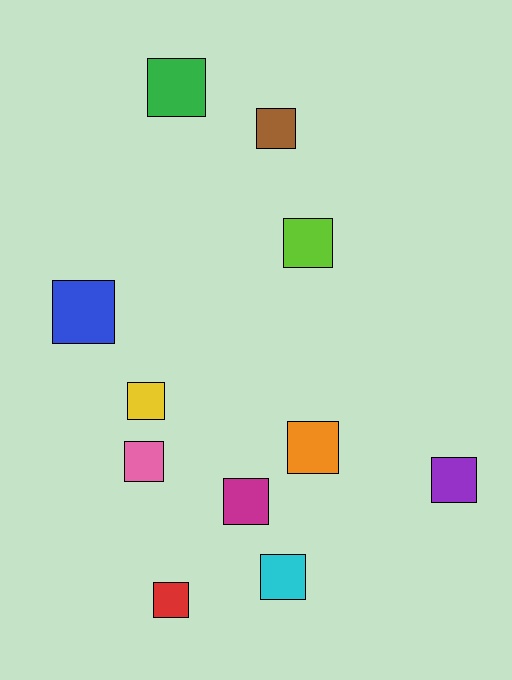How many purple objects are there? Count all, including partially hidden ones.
There is 1 purple object.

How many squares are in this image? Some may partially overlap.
There are 11 squares.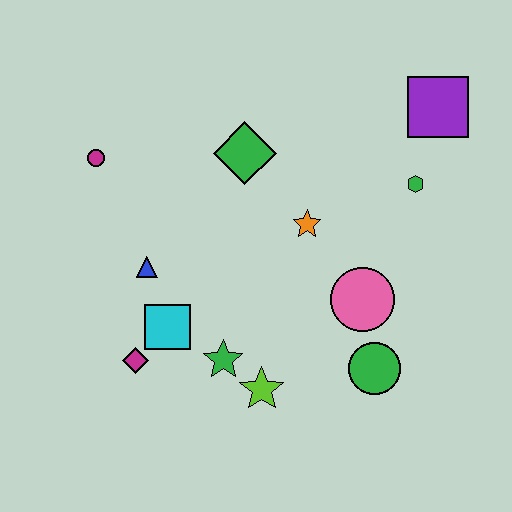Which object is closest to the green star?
The lime star is closest to the green star.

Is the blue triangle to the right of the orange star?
No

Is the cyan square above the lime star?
Yes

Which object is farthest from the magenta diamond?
The purple square is farthest from the magenta diamond.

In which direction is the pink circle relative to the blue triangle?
The pink circle is to the right of the blue triangle.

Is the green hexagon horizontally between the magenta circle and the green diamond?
No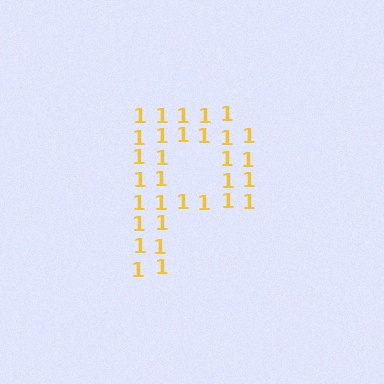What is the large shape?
The large shape is the letter P.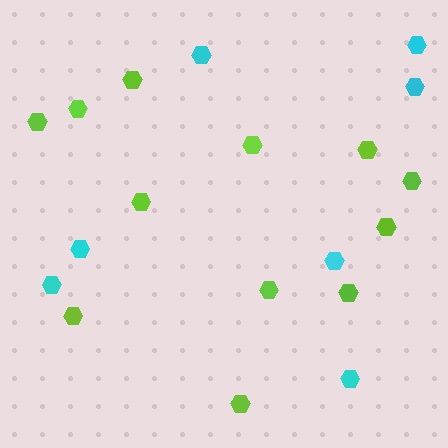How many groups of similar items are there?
There are 2 groups: one group of lime hexagons (12) and one group of cyan hexagons (7).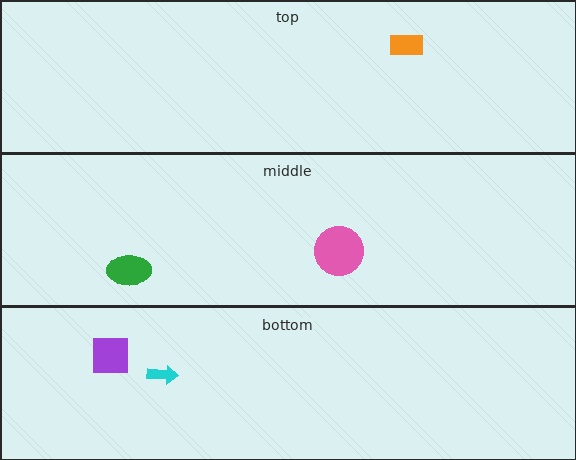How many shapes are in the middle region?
2.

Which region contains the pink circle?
The middle region.